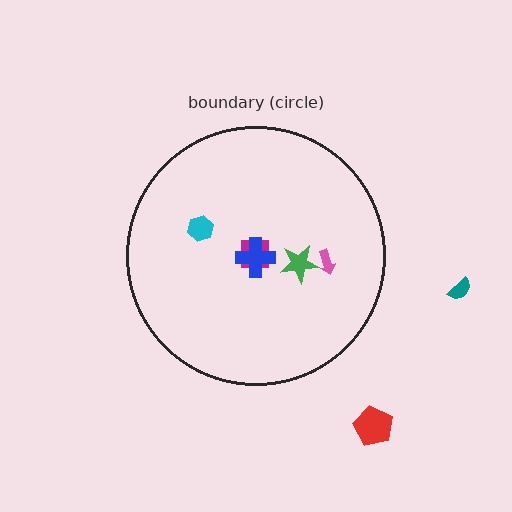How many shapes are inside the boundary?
5 inside, 2 outside.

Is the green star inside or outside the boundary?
Inside.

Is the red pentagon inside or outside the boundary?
Outside.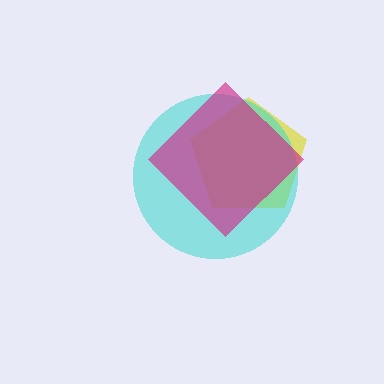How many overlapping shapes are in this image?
There are 3 overlapping shapes in the image.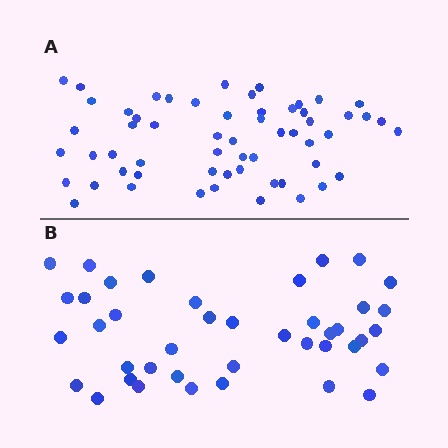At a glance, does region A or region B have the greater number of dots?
Region A (the top region) has more dots.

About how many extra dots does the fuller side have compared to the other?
Region A has approximately 15 more dots than region B.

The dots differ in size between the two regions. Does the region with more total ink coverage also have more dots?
No. Region B has more total ink coverage because its dots are larger, but region A actually contains more individual dots. Total area can be misleading — the number of items is what matters here.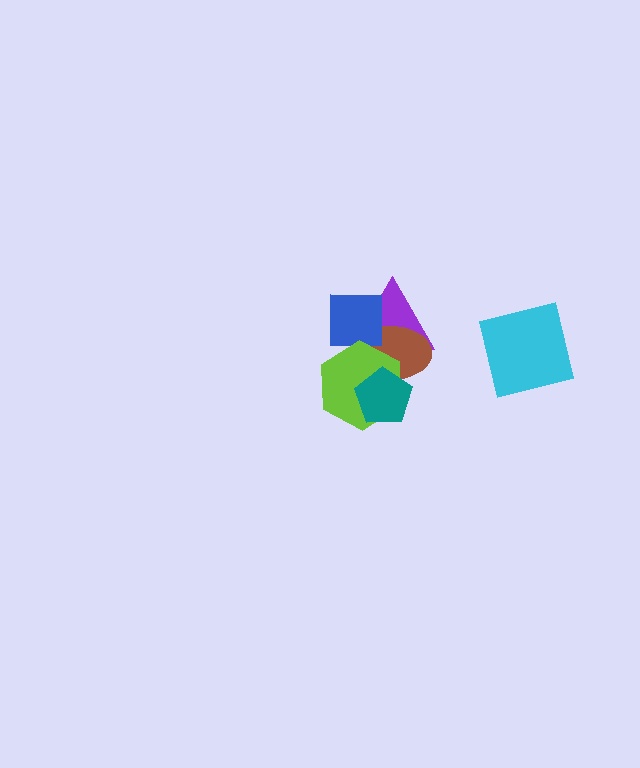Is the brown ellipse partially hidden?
Yes, it is partially covered by another shape.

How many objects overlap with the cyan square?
0 objects overlap with the cyan square.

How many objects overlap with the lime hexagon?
4 objects overlap with the lime hexagon.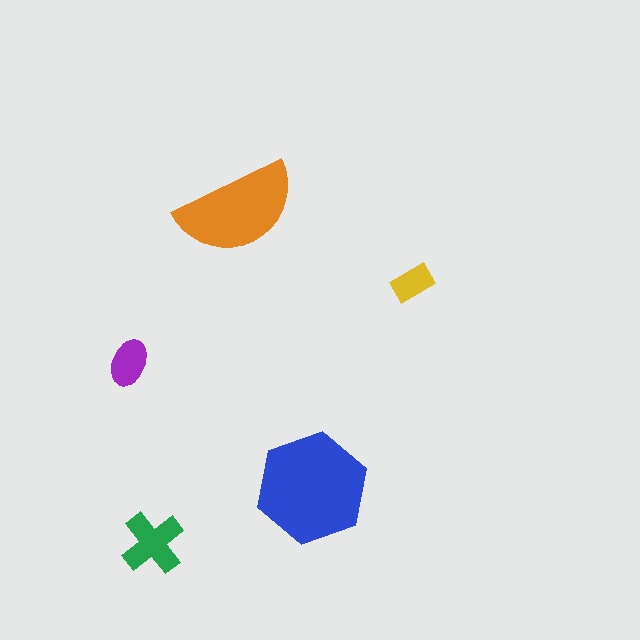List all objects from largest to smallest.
The blue hexagon, the orange semicircle, the green cross, the purple ellipse, the yellow rectangle.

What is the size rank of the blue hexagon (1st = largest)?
1st.